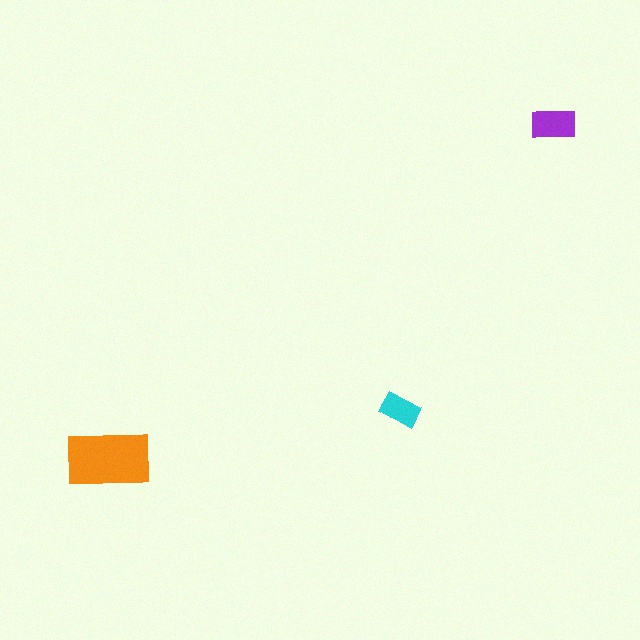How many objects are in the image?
There are 3 objects in the image.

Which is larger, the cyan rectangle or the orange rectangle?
The orange one.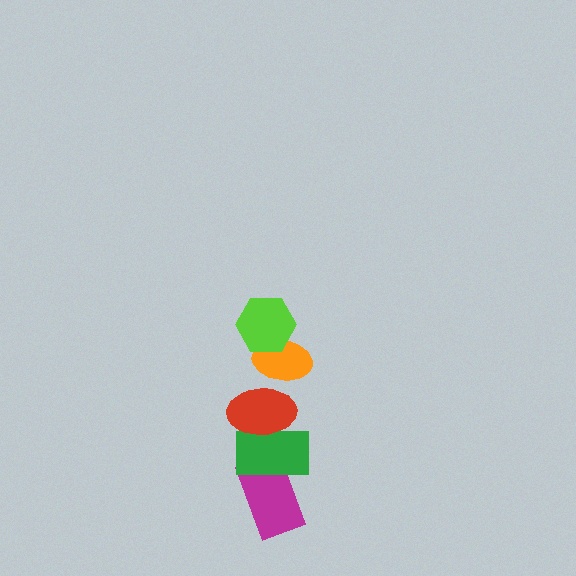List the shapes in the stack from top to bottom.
From top to bottom: the lime hexagon, the orange ellipse, the red ellipse, the green rectangle, the magenta rectangle.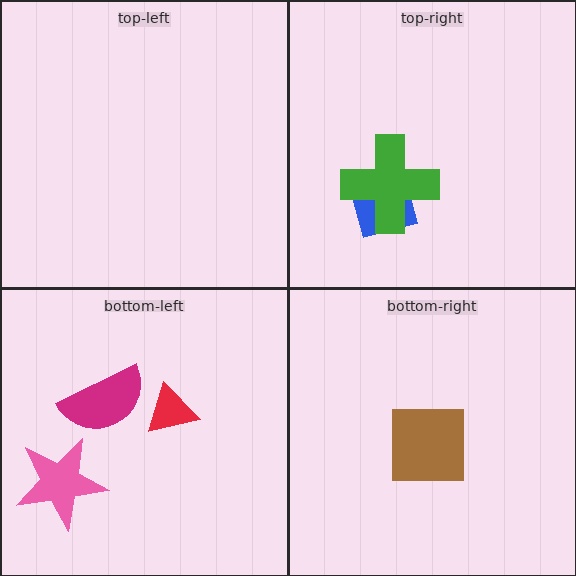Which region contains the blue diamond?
The top-right region.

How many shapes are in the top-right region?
2.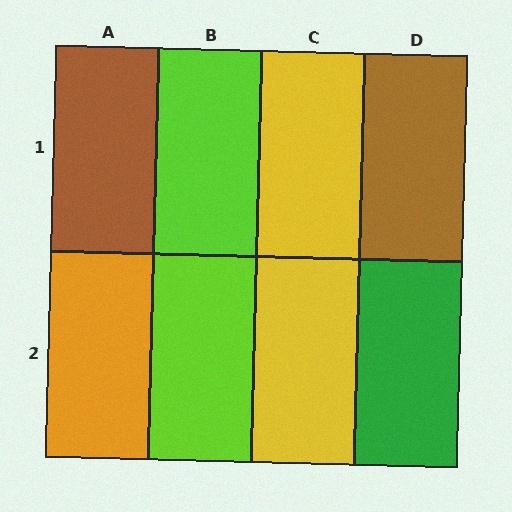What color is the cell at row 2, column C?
Yellow.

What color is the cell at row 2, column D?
Green.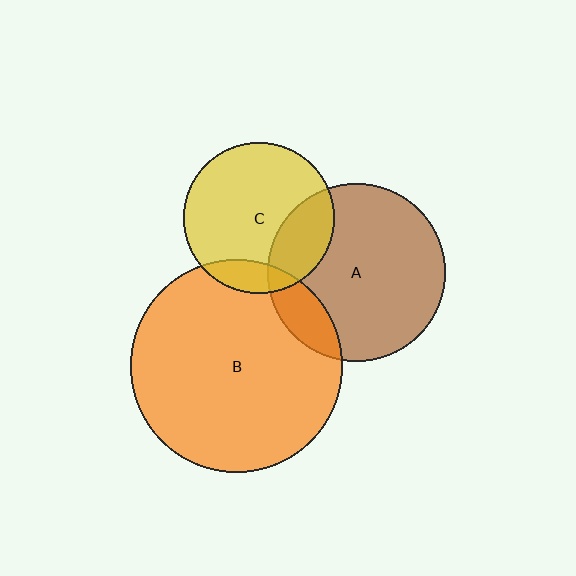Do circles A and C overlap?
Yes.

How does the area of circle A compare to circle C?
Approximately 1.4 times.